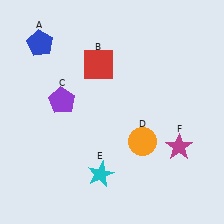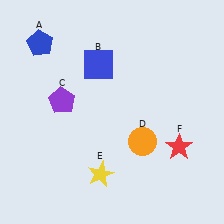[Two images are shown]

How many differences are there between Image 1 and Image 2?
There are 3 differences between the two images.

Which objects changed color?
B changed from red to blue. E changed from cyan to yellow. F changed from magenta to red.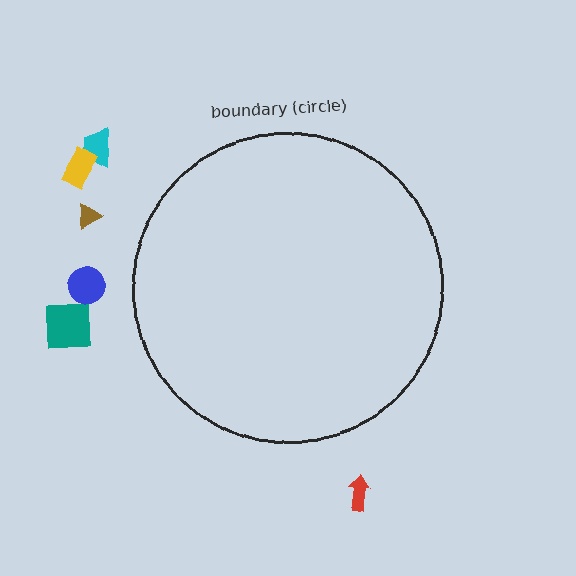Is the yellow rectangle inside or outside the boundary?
Outside.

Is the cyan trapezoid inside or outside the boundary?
Outside.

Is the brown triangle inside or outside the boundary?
Outside.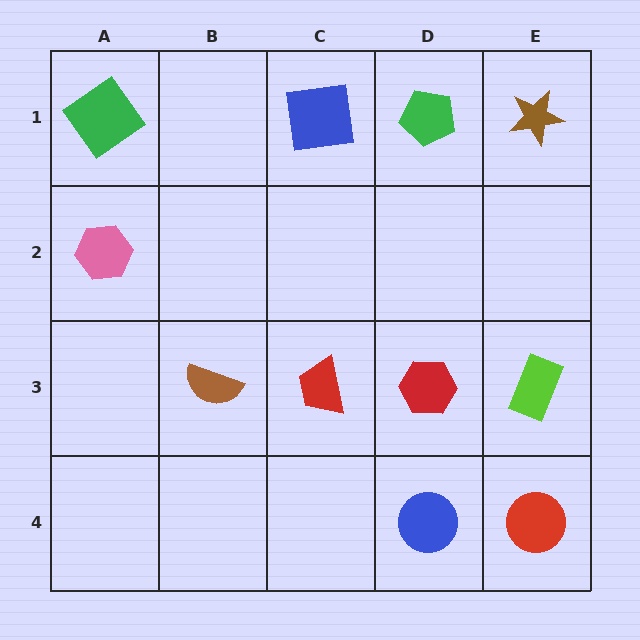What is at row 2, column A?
A pink hexagon.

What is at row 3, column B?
A brown semicircle.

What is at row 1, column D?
A green pentagon.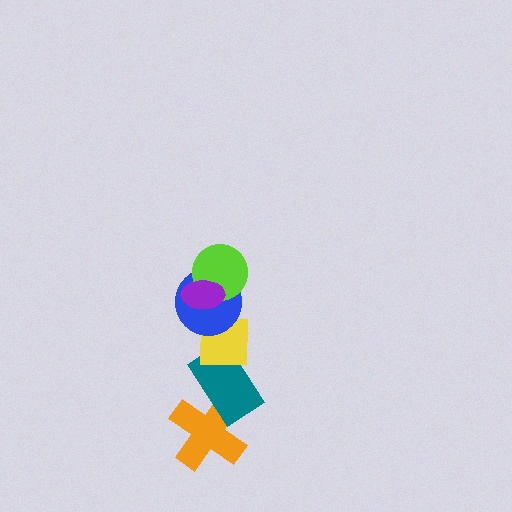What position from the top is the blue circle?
The blue circle is 3rd from the top.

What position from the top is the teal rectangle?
The teal rectangle is 5th from the top.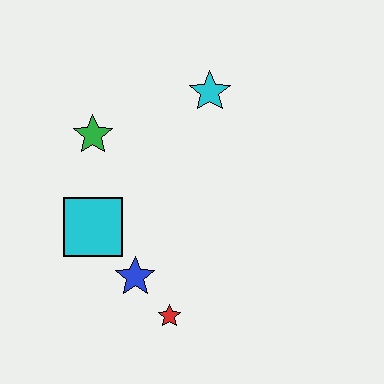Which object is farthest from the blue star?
The cyan star is farthest from the blue star.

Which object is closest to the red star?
The blue star is closest to the red star.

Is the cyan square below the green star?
Yes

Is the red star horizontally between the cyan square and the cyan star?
Yes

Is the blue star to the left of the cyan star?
Yes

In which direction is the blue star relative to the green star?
The blue star is below the green star.